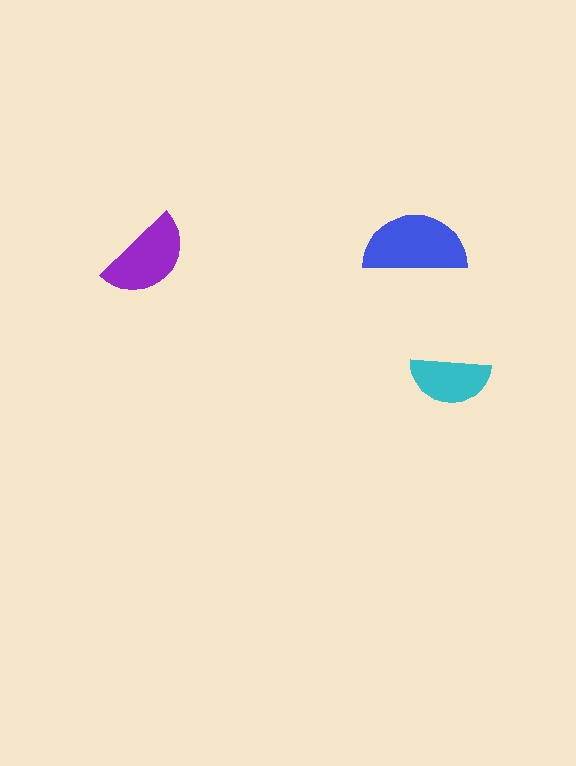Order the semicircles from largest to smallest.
the blue one, the purple one, the cyan one.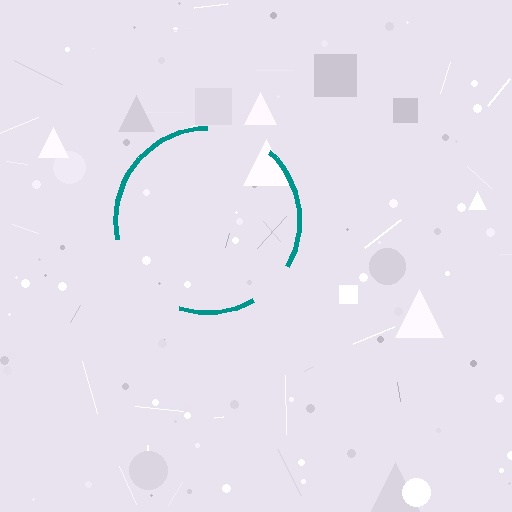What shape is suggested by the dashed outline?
The dashed outline suggests a circle.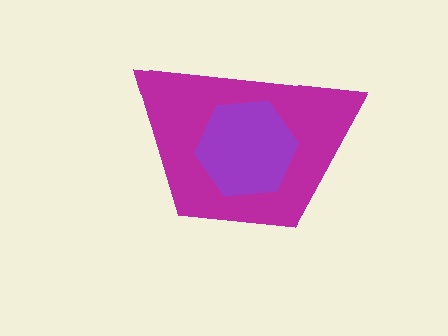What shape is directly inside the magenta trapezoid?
The purple hexagon.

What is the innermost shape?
The purple hexagon.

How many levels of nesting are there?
2.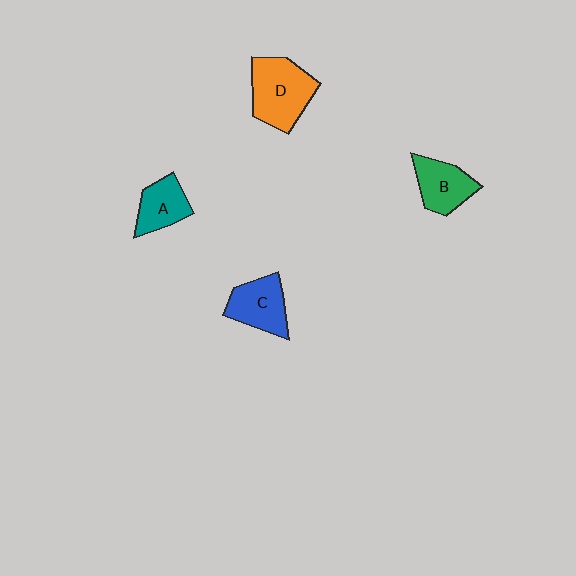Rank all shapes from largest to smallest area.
From largest to smallest: D (orange), C (blue), B (green), A (teal).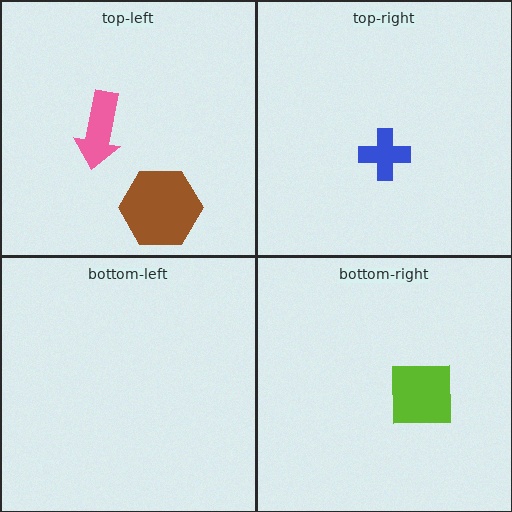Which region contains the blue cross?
The top-right region.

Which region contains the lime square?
The bottom-right region.